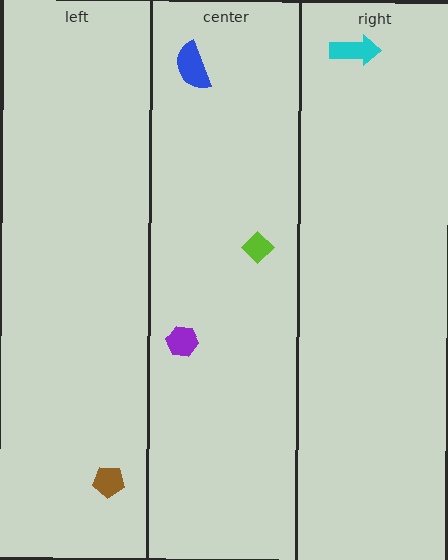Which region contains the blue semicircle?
The center region.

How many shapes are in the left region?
1.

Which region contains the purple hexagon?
The center region.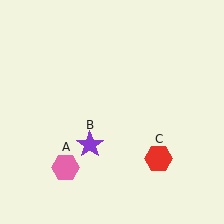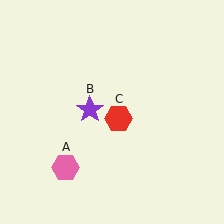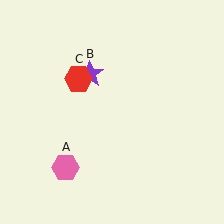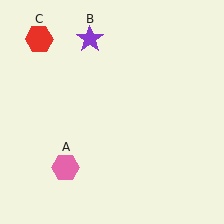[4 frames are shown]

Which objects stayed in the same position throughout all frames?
Pink hexagon (object A) remained stationary.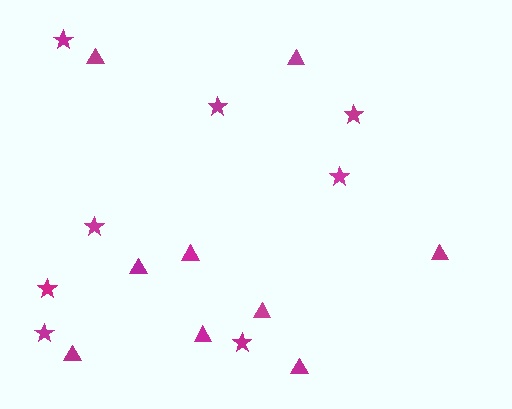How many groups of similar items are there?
There are 2 groups: one group of stars (8) and one group of triangles (9).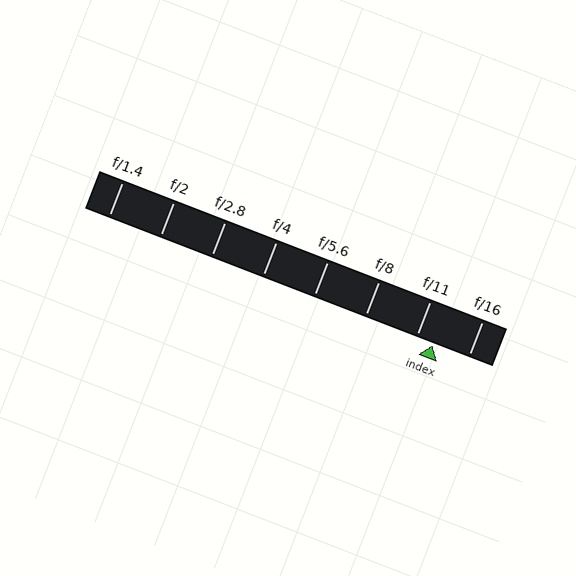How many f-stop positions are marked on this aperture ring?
There are 8 f-stop positions marked.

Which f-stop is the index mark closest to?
The index mark is closest to f/11.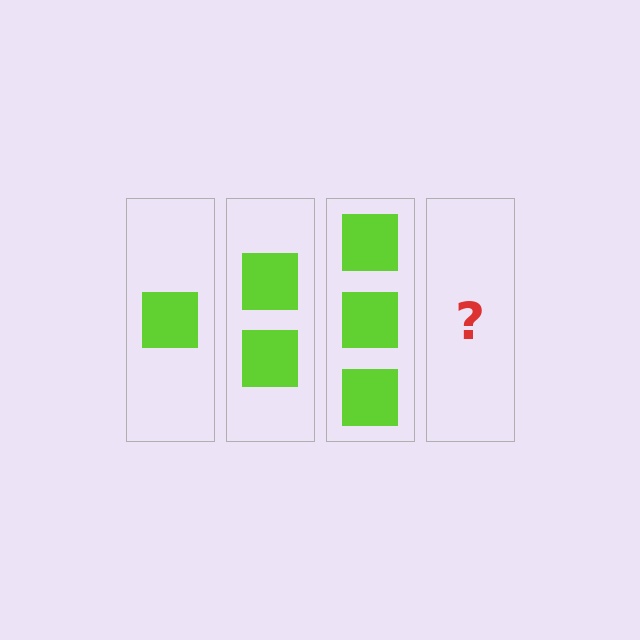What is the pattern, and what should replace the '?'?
The pattern is that each step adds one more square. The '?' should be 4 squares.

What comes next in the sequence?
The next element should be 4 squares.